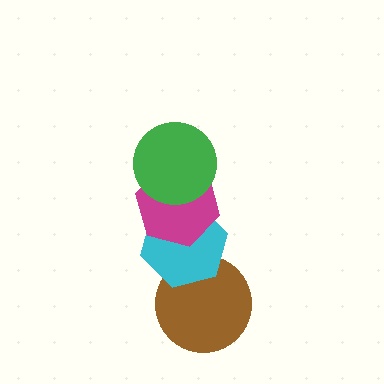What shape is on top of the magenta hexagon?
The green circle is on top of the magenta hexagon.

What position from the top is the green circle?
The green circle is 1st from the top.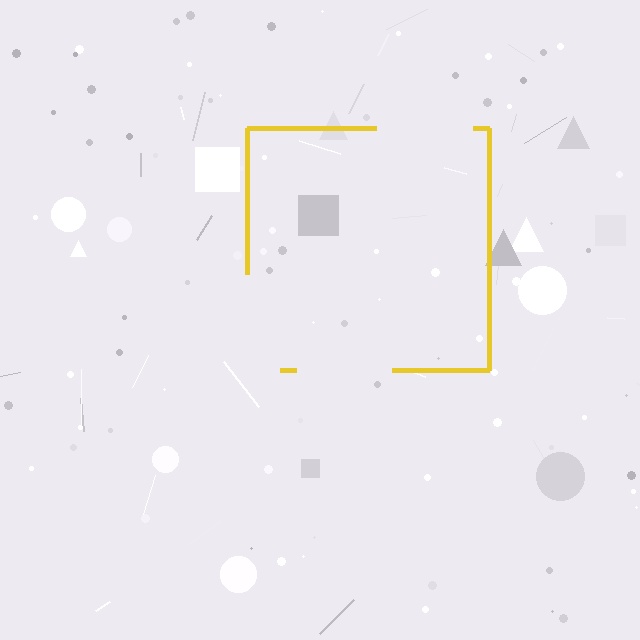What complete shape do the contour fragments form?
The contour fragments form a square.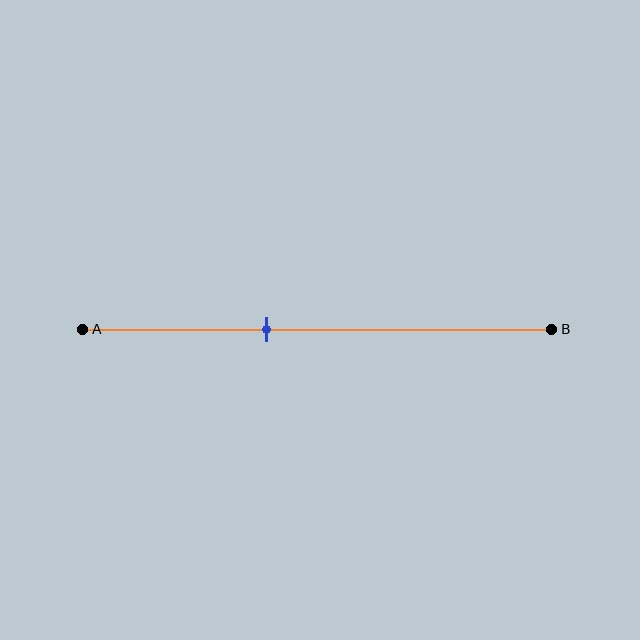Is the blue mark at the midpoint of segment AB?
No, the mark is at about 40% from A, not at the 50% midpoint.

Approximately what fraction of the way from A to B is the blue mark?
The blue mark is approximately 40% of the way from A to B.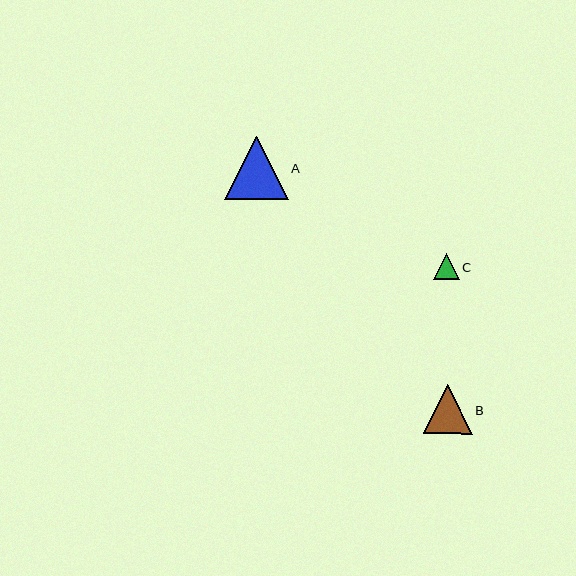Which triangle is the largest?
Triangle A is the largest with a size of approximately 64 pixels.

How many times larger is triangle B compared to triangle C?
Triangle B is approximately 1.9 times the size of triangle C.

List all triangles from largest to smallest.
From largest to smallest: A, B, C.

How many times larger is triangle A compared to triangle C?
Triangle A is approximately 2.5 times the size of triangle C.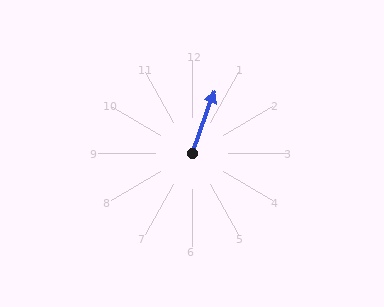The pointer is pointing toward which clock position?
Roughly 1 o'clock.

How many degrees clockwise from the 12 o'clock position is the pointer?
Approximately 20 degrees.